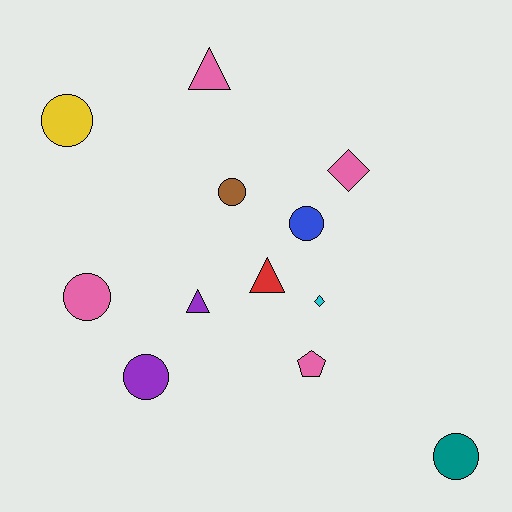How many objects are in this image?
There are 12 objects.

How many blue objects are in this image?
There is 1 blue object.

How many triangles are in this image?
There are 3 triangles.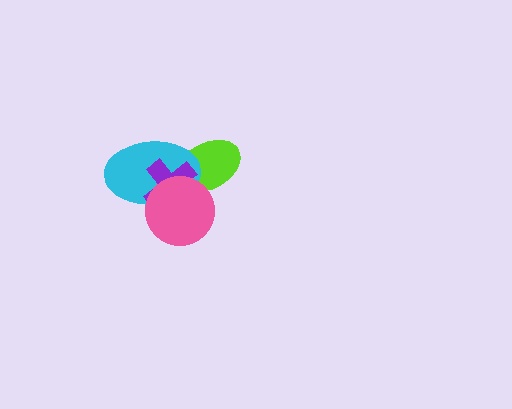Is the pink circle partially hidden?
No, no other shape covers it.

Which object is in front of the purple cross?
The pink circle is in front of the purple cross.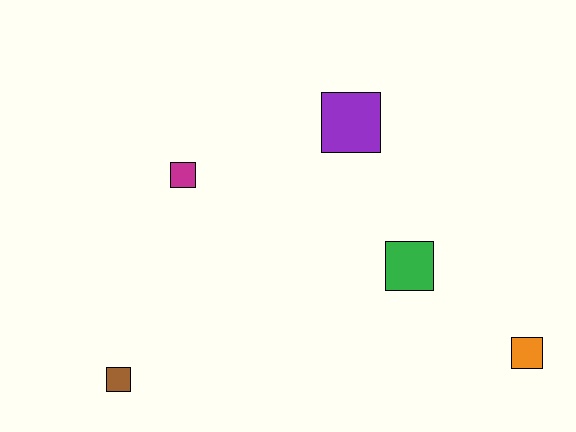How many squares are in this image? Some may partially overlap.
There are 5 squares.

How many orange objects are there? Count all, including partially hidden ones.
There is 1 orange object.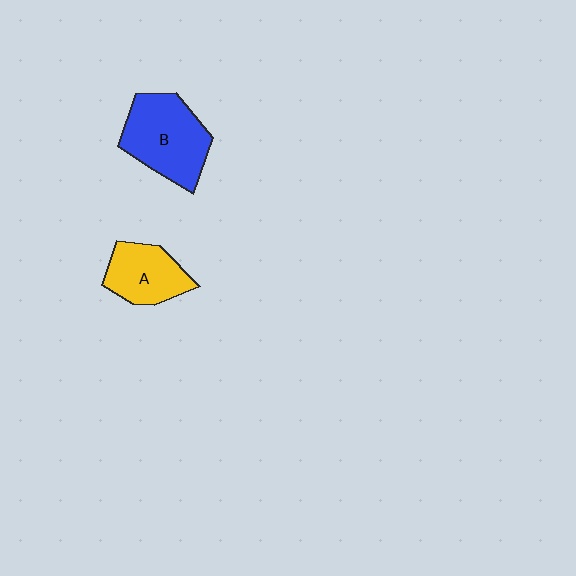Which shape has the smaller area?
Shape A (yellow).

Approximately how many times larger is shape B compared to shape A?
Approximately 1.5 times.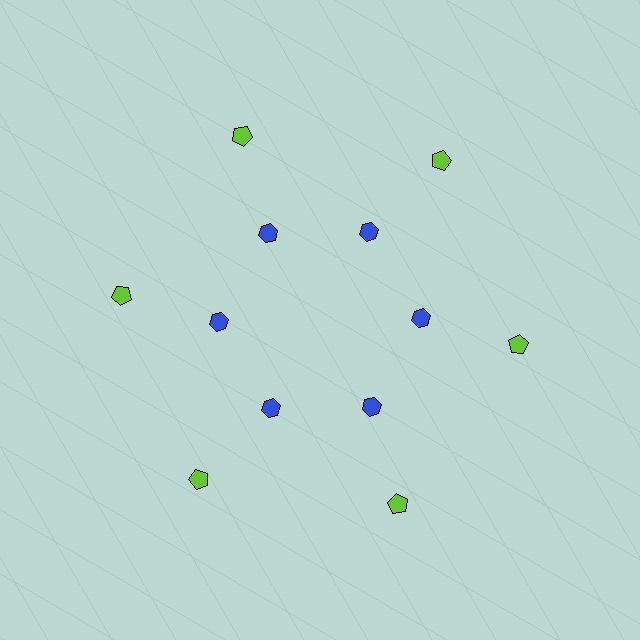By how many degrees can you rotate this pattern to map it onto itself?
The pattern maps onto itself every 60 degrees of rotation.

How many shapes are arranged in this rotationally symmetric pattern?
There are 12 shapes, arranged in 6 groups of 2.